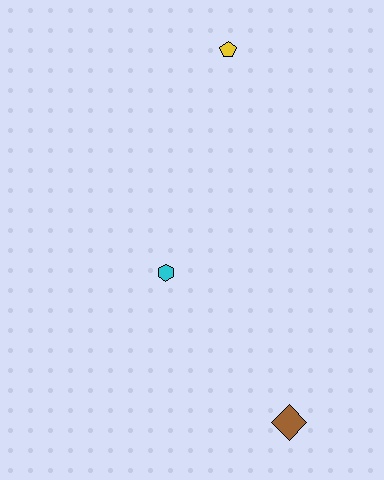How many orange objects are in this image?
There are no orange objects.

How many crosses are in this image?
There are no crosses.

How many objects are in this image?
There are 3 objects.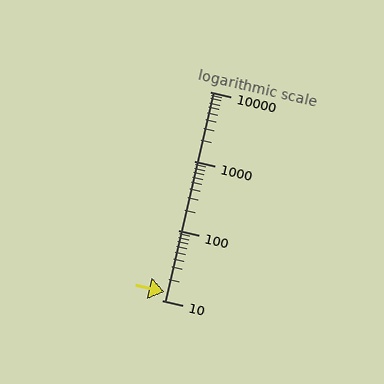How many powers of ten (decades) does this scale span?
The scale spans 3 decades, from 10 to 10000.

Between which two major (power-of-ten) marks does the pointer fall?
The pointer is between 10 and 100.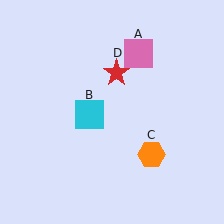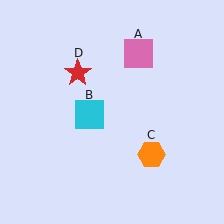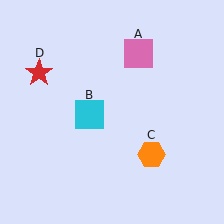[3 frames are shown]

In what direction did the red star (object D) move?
The red star (object D) moved left.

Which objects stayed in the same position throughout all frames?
Pink square (object A) and cyan square (object B) and orange hexagon (object C) remained stationary.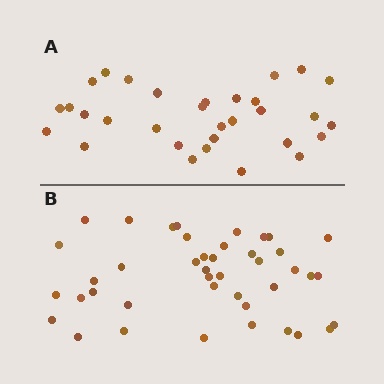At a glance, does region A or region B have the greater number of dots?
Region B (the bottom region) has more dots.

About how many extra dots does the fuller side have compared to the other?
Region B has roughly 12 or so more dots than region A.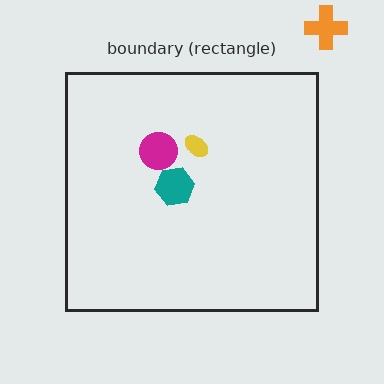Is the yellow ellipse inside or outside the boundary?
Inside.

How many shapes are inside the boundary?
3 inside, 1 outside.